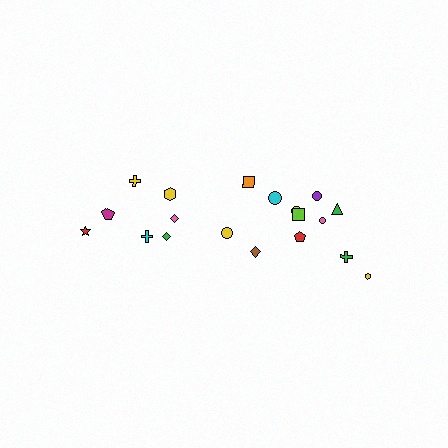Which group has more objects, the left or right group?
The right group.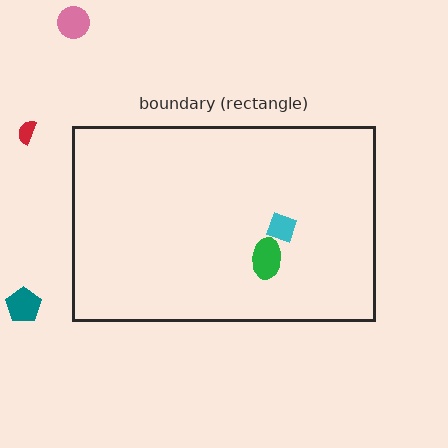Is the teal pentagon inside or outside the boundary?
Outside.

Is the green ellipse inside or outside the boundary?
Inside.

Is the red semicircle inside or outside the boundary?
Outside.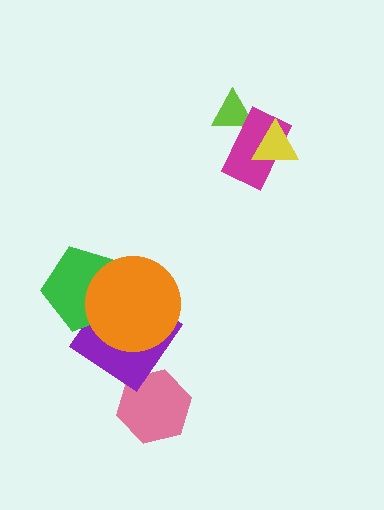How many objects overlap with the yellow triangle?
1 object overlaps with the yellow triangle.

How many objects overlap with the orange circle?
2 objects overlap with the orange circle.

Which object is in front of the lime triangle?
The magenta rectangle is in front of the lime triangle.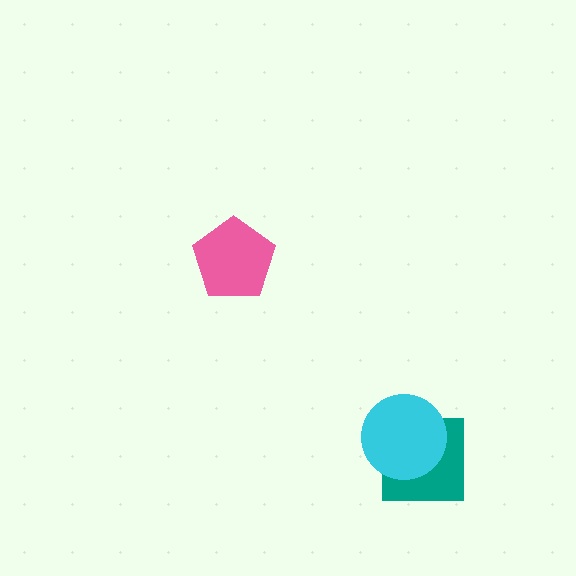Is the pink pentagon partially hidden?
No, no other shape covers it.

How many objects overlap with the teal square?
1 object overlaps with the teal square.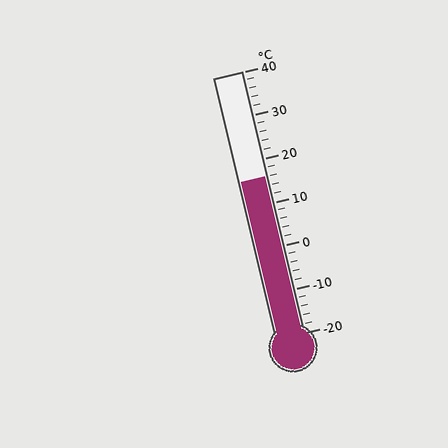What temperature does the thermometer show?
The thermometer shows approximately 16°C.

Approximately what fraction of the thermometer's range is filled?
The thermometer is filled to approximately 60% of its range.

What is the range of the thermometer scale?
The thermometer scale ranges from -20°C to 40°C.